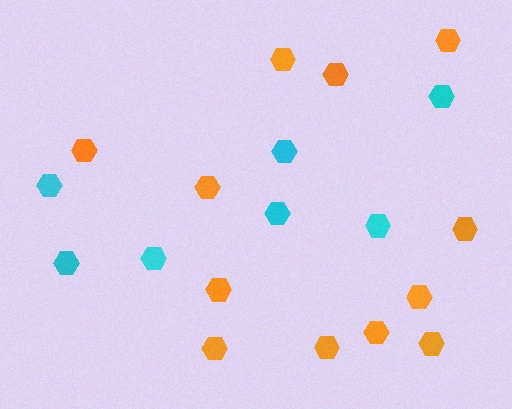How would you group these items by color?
There are 2 groups: one group of cyan hexagons (7) and one group of orange hexagons (12).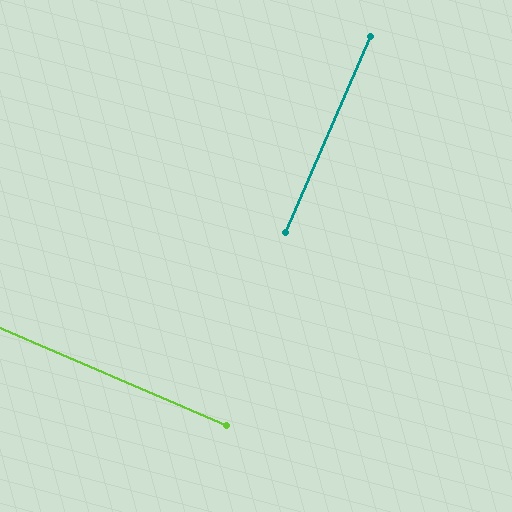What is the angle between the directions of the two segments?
Approximately 90 degrees.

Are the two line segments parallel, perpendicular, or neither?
Perpendicular — they meet at approximately 90°.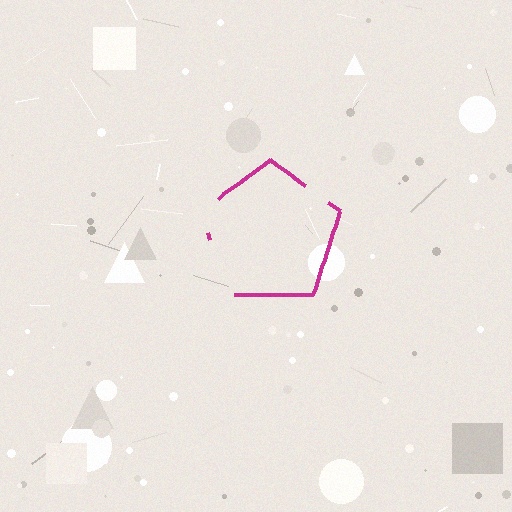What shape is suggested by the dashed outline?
The dashed outline suggests a pentagon.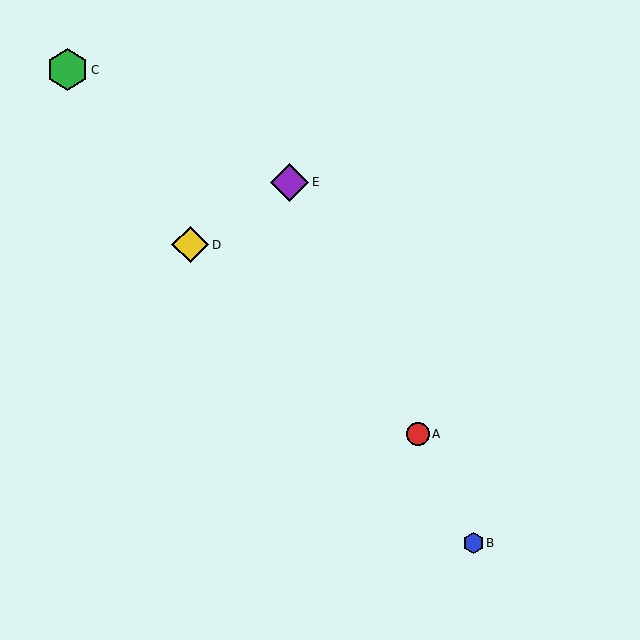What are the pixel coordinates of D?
Object D is at (190, 245).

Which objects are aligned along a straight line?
Objects A, B, E are aligned along a straight line.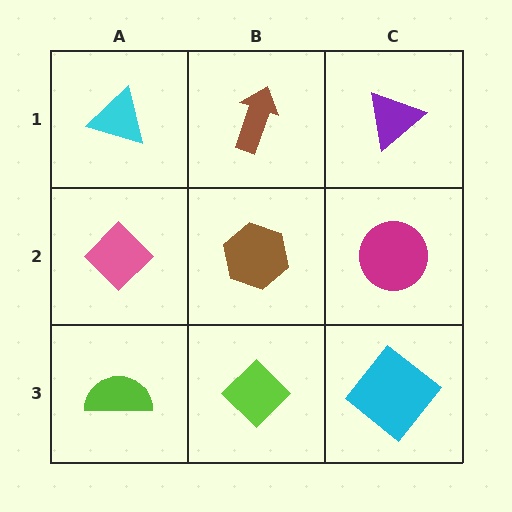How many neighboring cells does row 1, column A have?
2.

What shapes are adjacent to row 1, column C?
A magenta circle (row 2, column C), a brown arrow (row 1, column B).